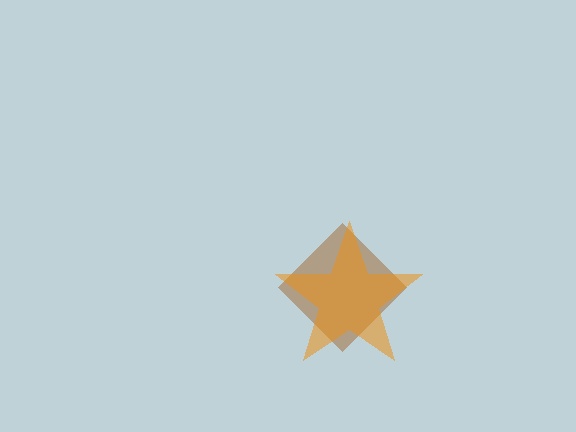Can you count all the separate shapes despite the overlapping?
Yes, there are 2 separate shapes.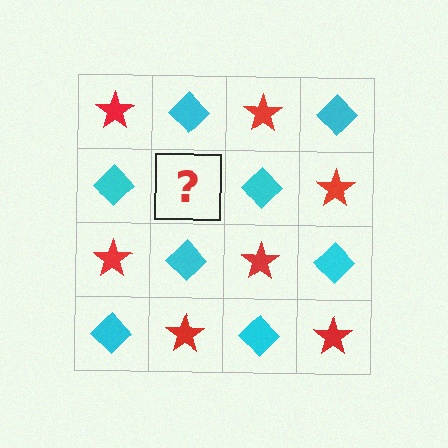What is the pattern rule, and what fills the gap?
The rule is that it alternates red star and cyan diamond in a checkerboard pattern. The gap should be filled with a red star.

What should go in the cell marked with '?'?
The missing cell should contain a red star.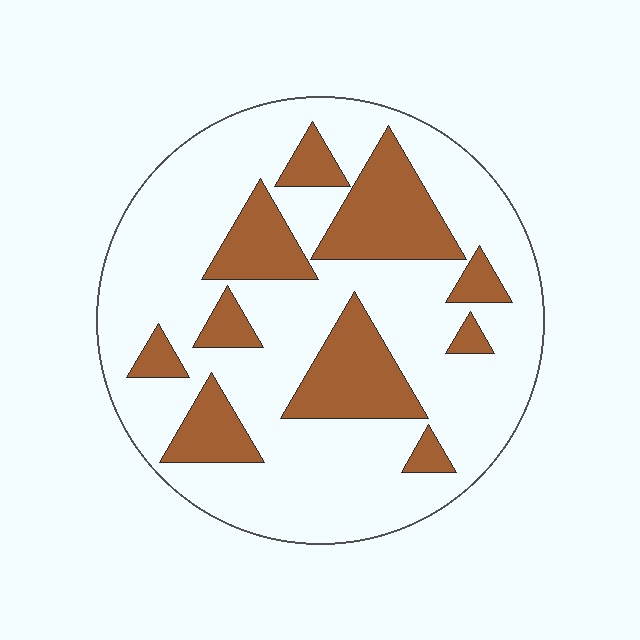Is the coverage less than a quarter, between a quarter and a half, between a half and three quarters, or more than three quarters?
Between a quarter and a half.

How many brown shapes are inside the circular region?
10.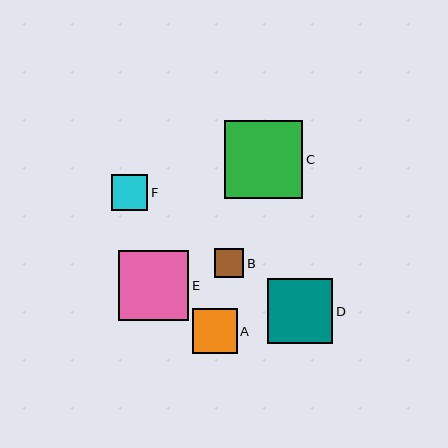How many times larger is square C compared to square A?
Square C is approximately 1.7 times the size of square A.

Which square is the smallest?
Square B is the smallest with a size of approximately 29 pixels.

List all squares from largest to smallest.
From largest to smallest: C, E, D, A, F, B.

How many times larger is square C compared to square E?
Square C is approximately 1.1 times the size of square E.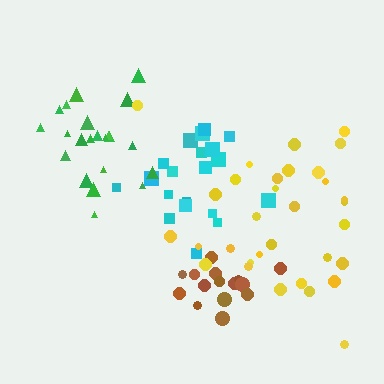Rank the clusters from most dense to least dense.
brown, green, cyan, yellow.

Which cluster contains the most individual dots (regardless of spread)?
Yellow (32).